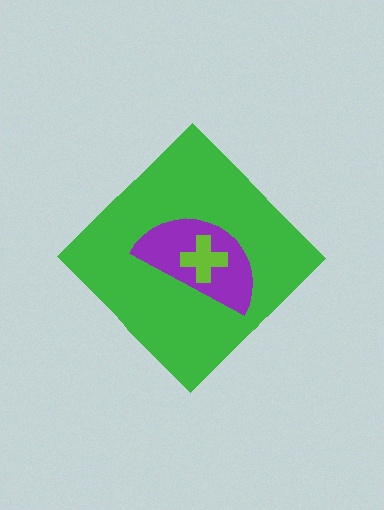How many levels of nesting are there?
3.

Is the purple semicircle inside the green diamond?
Yes.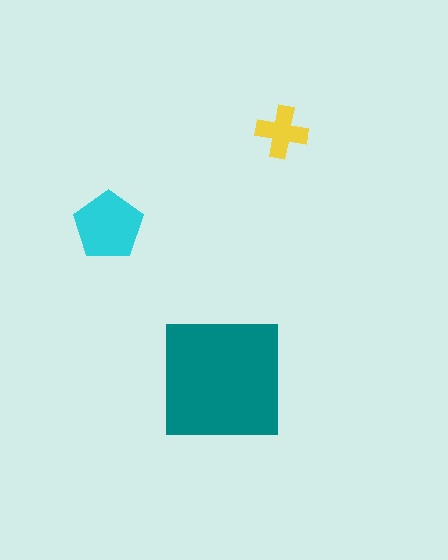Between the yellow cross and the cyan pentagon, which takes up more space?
The cyan pentagon.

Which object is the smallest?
The yellow cross.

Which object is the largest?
The teal square.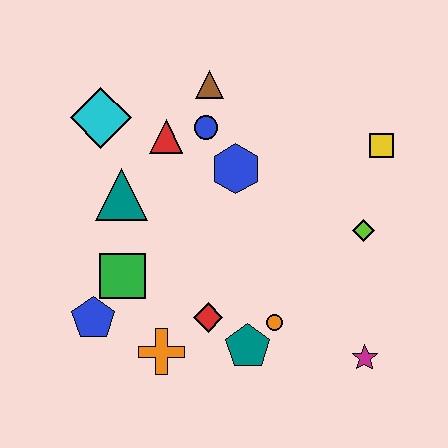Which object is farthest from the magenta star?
The cyan diamond is farthest from the magenta star.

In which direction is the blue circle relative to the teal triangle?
The blue circle is to the right of the teal triangle.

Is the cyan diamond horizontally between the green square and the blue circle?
No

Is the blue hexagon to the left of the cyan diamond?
No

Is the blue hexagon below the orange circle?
No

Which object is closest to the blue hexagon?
The blue circle is closest to the blue hexagon.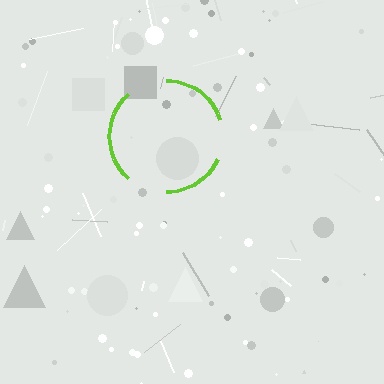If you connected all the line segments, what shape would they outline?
They would outline a circle.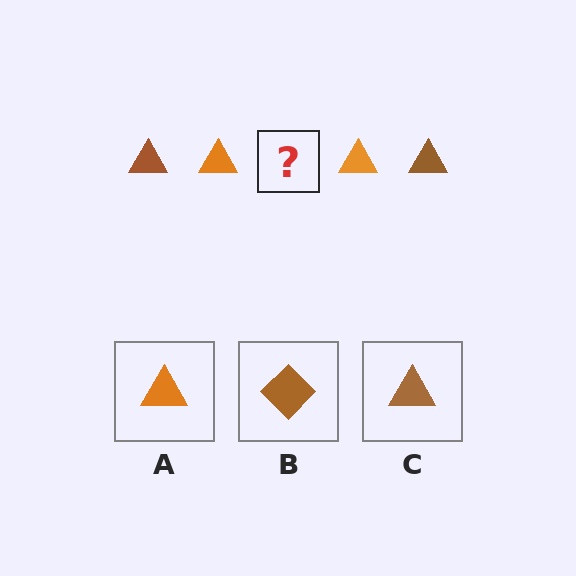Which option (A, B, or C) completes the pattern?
C.